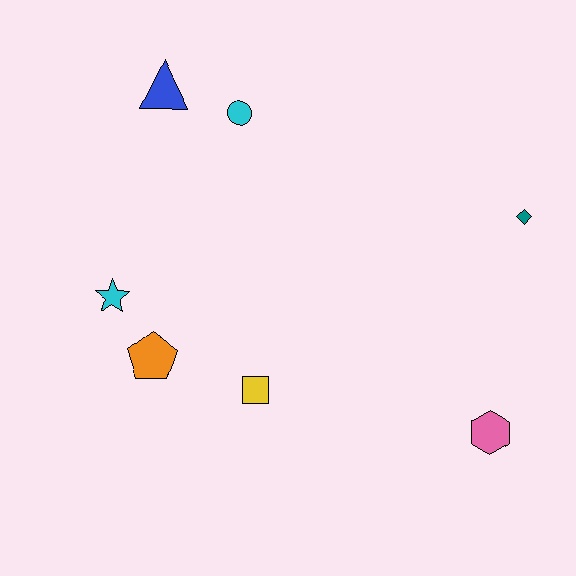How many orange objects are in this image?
There is 1 orange object.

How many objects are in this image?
There are 7 objects.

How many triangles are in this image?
There is 1 triangle.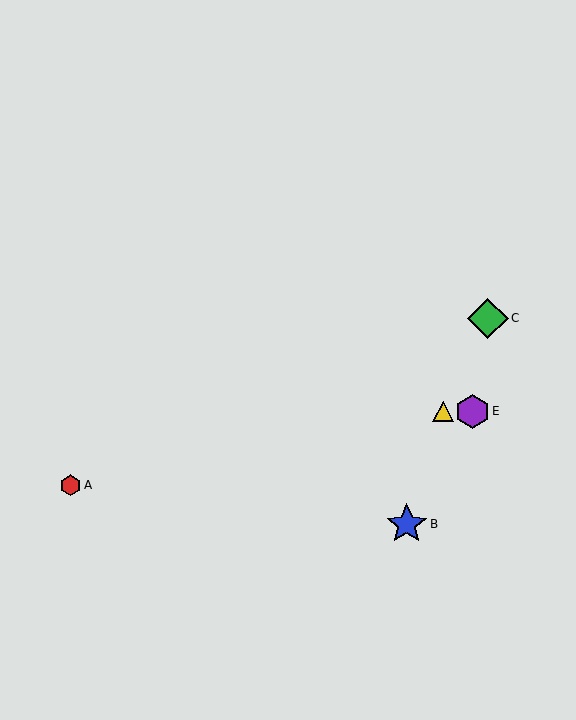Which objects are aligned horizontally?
Objects D, E are aligned horizontally.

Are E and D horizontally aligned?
Yes, both are at y≈411.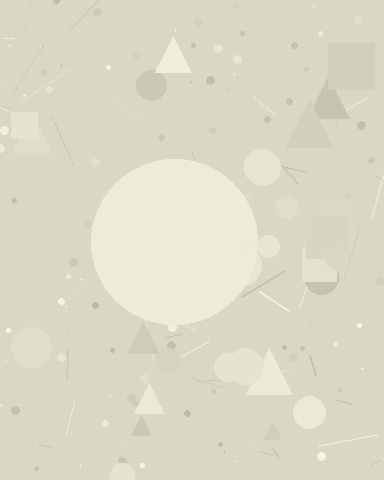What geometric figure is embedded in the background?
A circle is embedded in the background.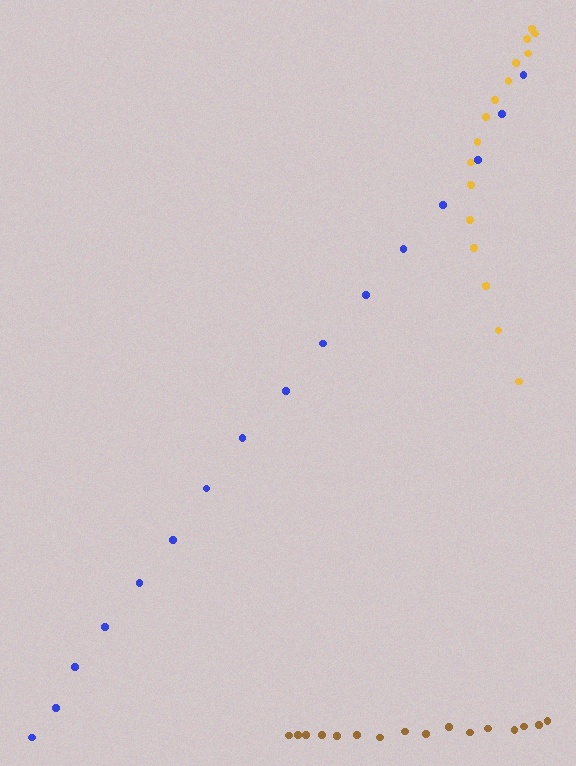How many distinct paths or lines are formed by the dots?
There are 3 distinct paths.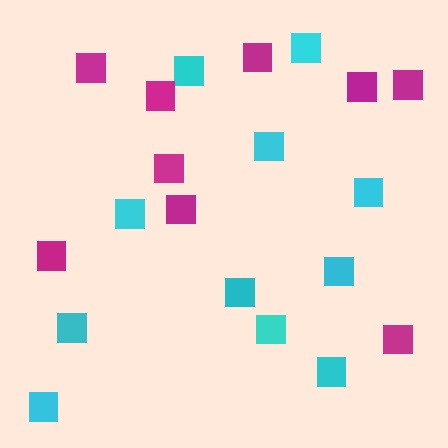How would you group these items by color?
There are 2 groups: one group of cyan squares (11) and one group of magenta squares (9).